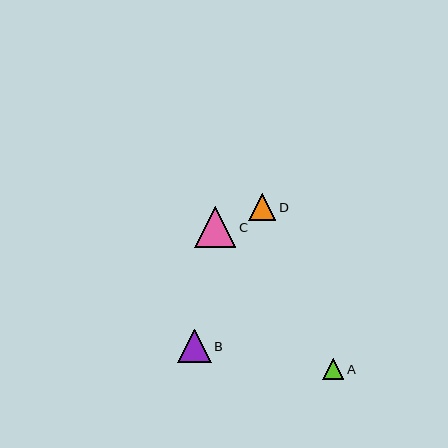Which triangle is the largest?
Triangle C is the largest with a size of approximately 41 pixels.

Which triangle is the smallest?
Triangle A is the smallest with a size of approximately 21 pixels.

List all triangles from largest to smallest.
From largest to smallest: C, B, D, A.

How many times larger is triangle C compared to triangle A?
Triangle C is approximately 1.9 times the size of triangle A.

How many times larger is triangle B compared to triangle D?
Triangle B is approximately 1.3 times the size of triangle D.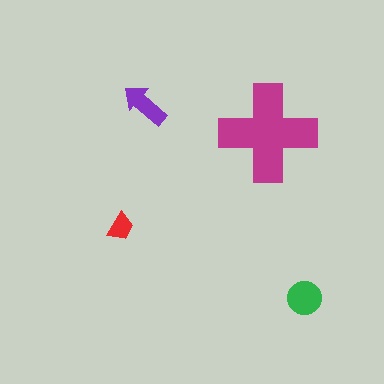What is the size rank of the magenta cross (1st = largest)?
1st.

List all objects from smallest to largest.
The red trapezoid, the purple arrow, the green circle, the magenta cross.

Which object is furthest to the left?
The red trapezoid is leftmost.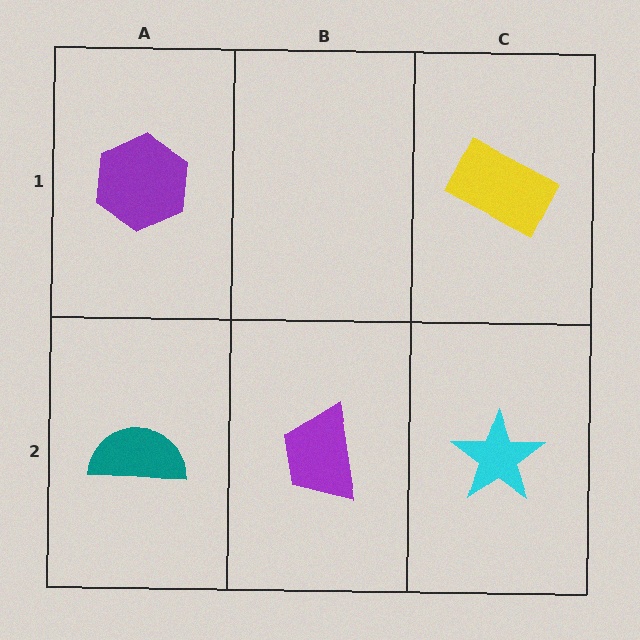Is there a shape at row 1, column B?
No, that cell is empty.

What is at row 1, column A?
A purple hexagon.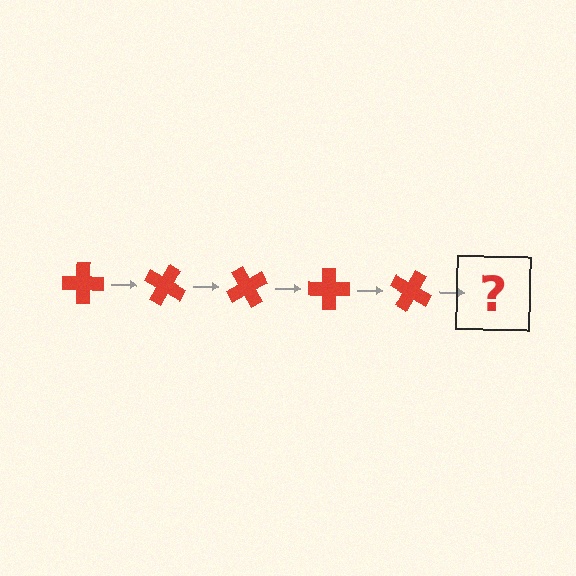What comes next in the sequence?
The next element should be a red cross rotated 150 degrees.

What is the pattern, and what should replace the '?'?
The pattern is that the cross rotates 30 degrees each step. The '?' should be a red cross rotated 150 degrees.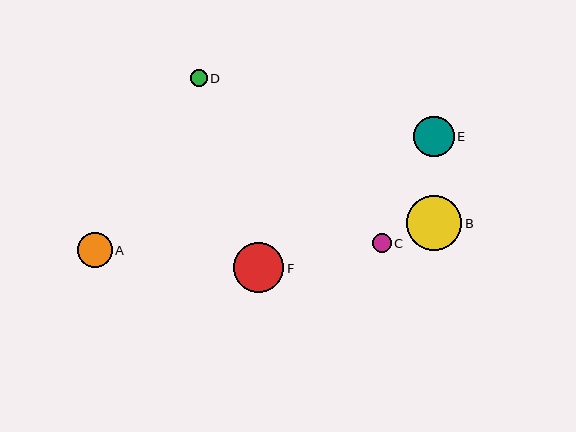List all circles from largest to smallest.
From largest to smallest: B, F, E, A, C, D.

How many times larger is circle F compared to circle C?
Circle F is approximately 2.7 times the size of circle C.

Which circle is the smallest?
Circle D is the smallest with a size of approximately 17 pixels.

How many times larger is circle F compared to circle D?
Circle F is approximately 2.9 times the size of circle D.